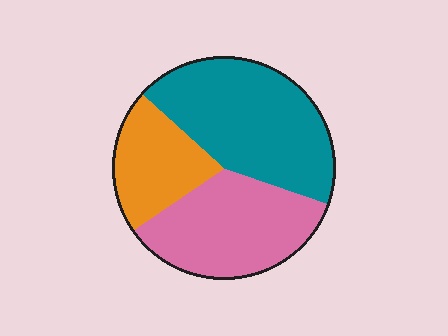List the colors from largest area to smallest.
From largest to smallest: teal, pink, orange.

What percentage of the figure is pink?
Pink takes up about one third (1/3) of the figure.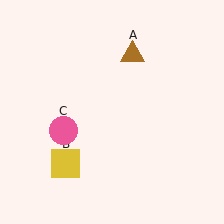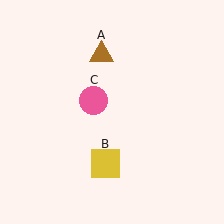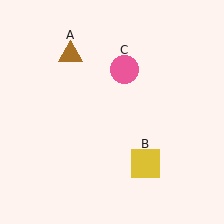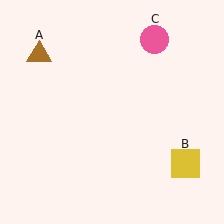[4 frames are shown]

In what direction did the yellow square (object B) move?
The yellow square (object B) moved right.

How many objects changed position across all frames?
3 objects changed position: brown triangle (object A), yellow square (object B), pink circle (object C).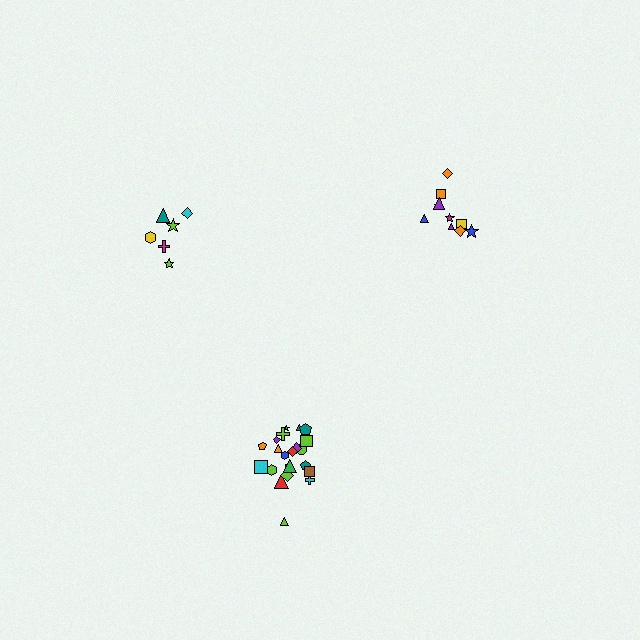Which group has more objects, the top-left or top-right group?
The top-right group.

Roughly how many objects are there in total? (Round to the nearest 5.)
Roughly 40 objects in total.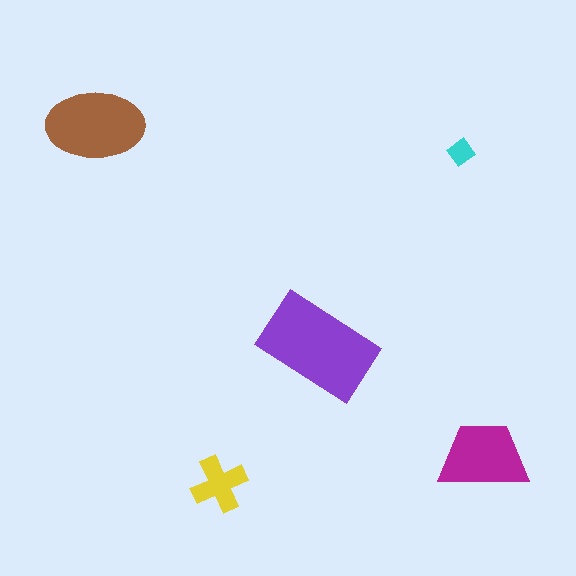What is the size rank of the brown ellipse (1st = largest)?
2nd.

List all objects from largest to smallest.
The purple rectangle, the brown ellipse, the magenta trapezoid, the yellow cross, the cyan diamond.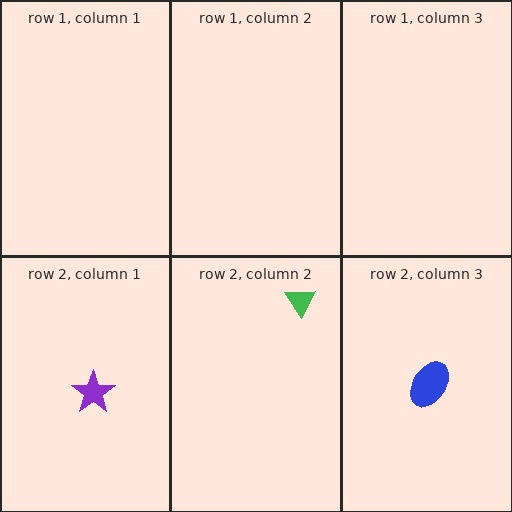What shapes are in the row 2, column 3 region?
The blue ellipse.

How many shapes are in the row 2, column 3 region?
1.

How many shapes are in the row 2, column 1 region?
1.